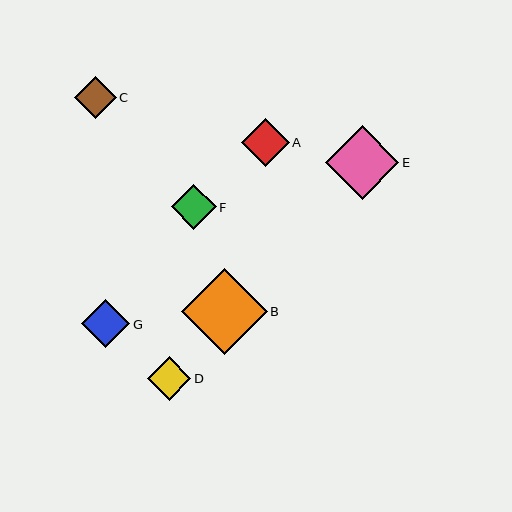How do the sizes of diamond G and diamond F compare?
Diamond G and diamond F are approximately the same size.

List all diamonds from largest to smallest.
From largest to smallest: B, E, G, A, F, D, C.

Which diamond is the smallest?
Diamond C is the smallest with a size of approximately 42 pixels.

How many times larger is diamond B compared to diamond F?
Diamond B is approximately 1.9 times the size of diamond F.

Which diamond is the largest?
Diamond B is the largest with a size of approximately 86 pixels.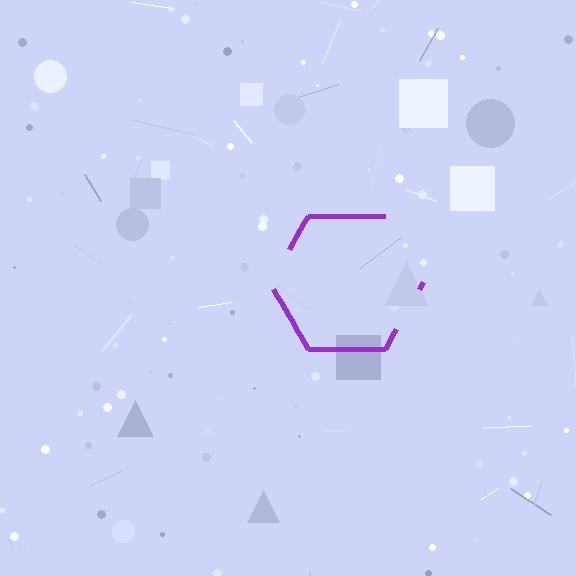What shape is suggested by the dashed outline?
The dashed outline suggests a hexagon.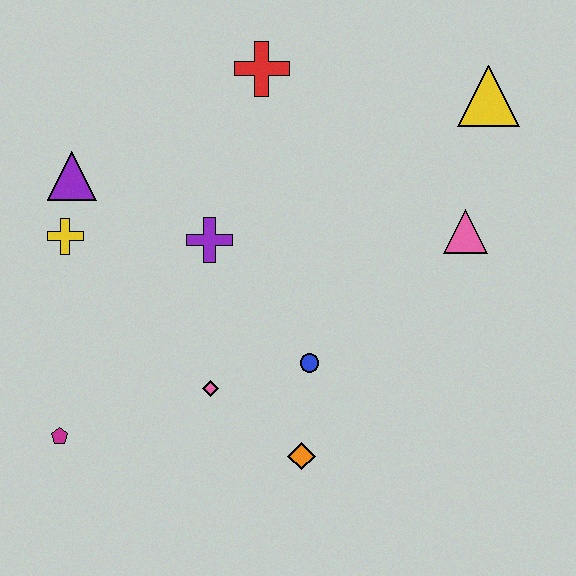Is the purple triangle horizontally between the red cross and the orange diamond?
No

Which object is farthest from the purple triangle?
The yellow triangle is farthest from the purple triangle.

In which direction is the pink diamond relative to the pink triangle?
The pink diamond is to the left of the pink triangle.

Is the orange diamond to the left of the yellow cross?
No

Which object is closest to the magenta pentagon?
The pink diamond is closest to the magenta pentagon.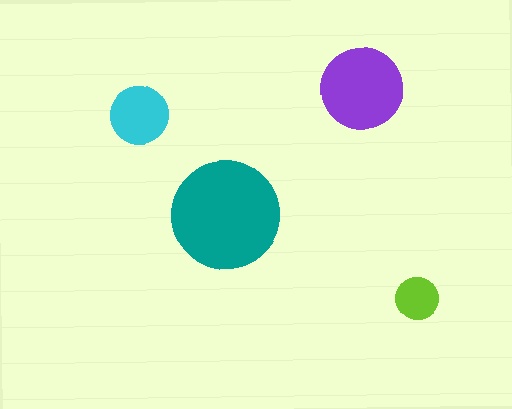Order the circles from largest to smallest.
the teal one, the purple one, the cyan one, the lime one.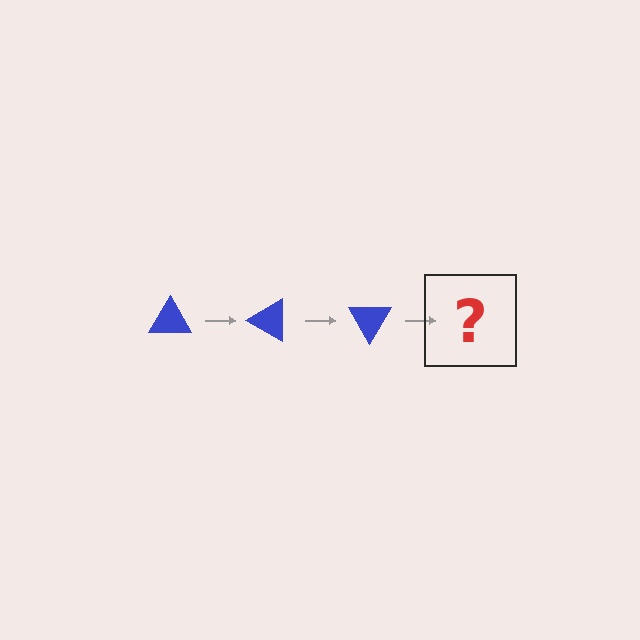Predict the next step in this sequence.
The next step is a blue triangle rotated 90 degrees.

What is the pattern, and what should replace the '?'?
The pattern is that the triangle rotates 30 degrees each step. The '?' should be a blue triangle rotated 90 degrees.